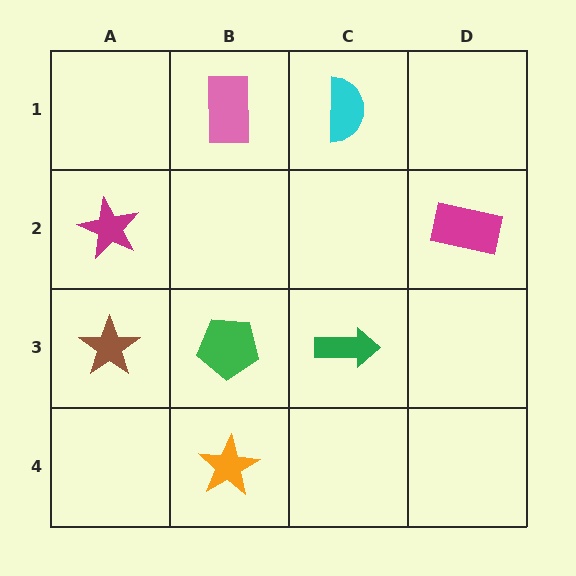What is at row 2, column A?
A magenta star.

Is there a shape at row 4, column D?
No, that cell is empty.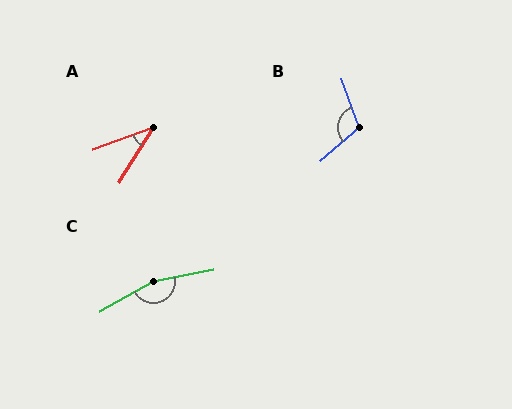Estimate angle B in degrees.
Approximately 111 degrees.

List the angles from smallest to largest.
A (38°), B (111°), C (163°).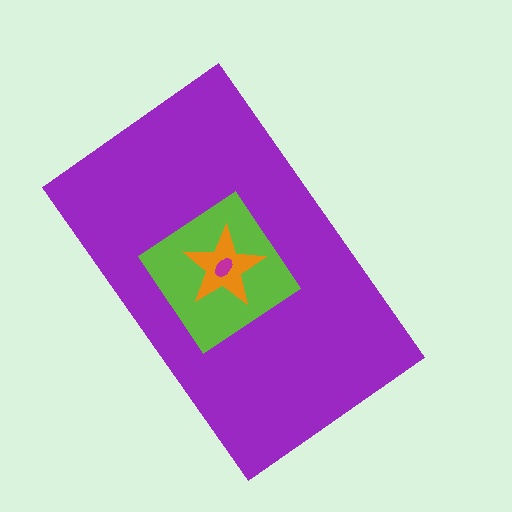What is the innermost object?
The magenta ellipse.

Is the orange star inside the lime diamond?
Yes.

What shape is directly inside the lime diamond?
The orange star.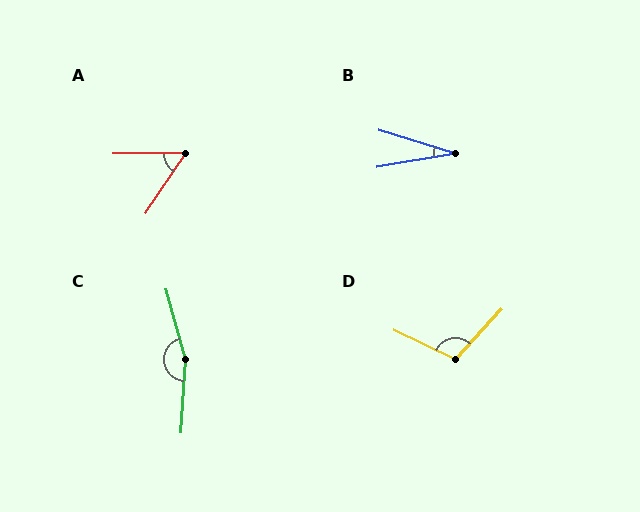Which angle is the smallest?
B, at approximately 27 degrees.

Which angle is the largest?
C, at approximately 161 degrees.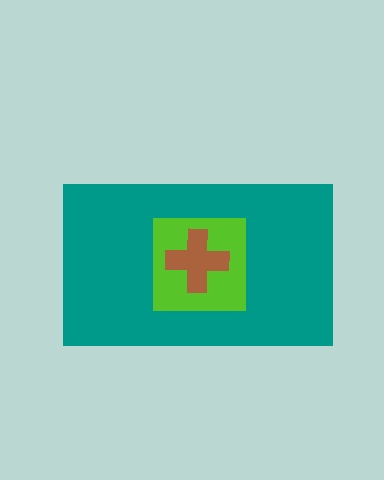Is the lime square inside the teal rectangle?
Yes.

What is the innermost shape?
The brown cross.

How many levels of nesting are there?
3.